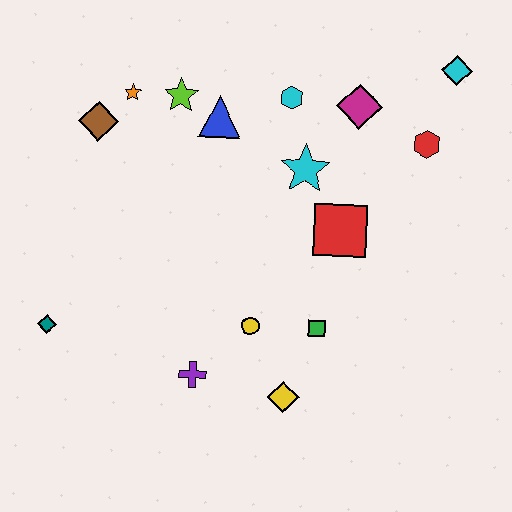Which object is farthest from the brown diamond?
The cyan diamond is farthest from the brown diamond.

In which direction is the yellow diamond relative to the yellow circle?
The yellow diamond is below the yellow circle.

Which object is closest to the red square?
The cyan star is closest to the red square.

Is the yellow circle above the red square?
No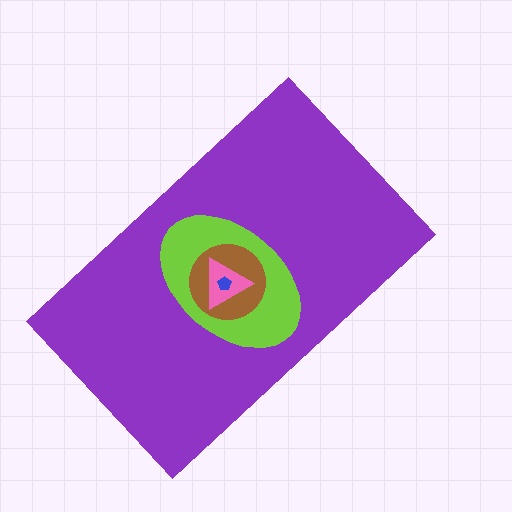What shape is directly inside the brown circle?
The pink triangle.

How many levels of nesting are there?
5.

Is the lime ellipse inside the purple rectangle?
Yes.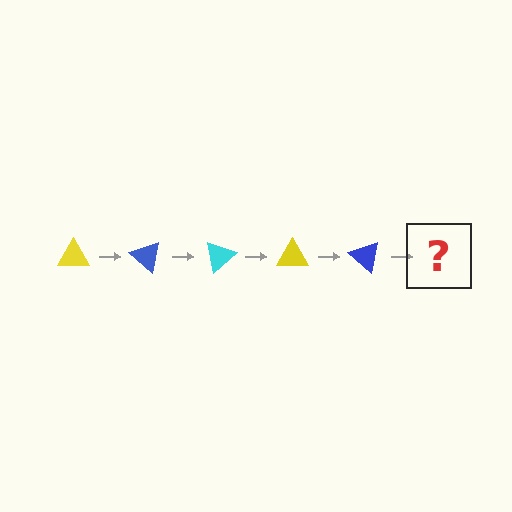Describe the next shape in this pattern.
It should be a cyan triangle, rotated 200 degrees from the start.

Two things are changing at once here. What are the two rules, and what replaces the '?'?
The two rules are that it rotates 40 degrees each step and the color cycles through yellow, blue, and cyan. The '?' should be a cyan triangle, rotated 200 degrees from the start.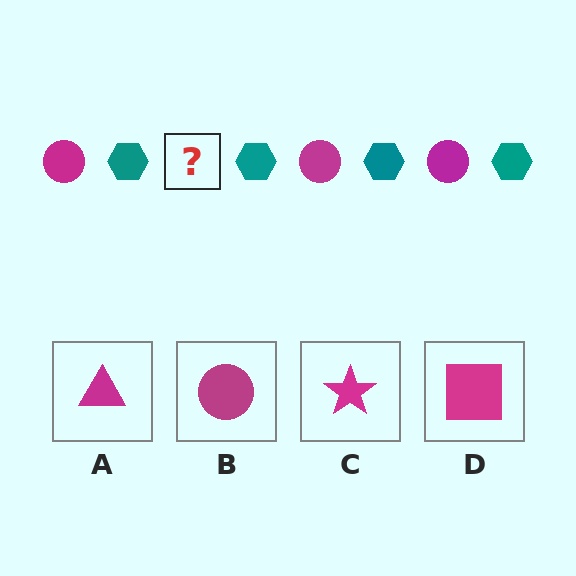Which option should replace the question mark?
Option B.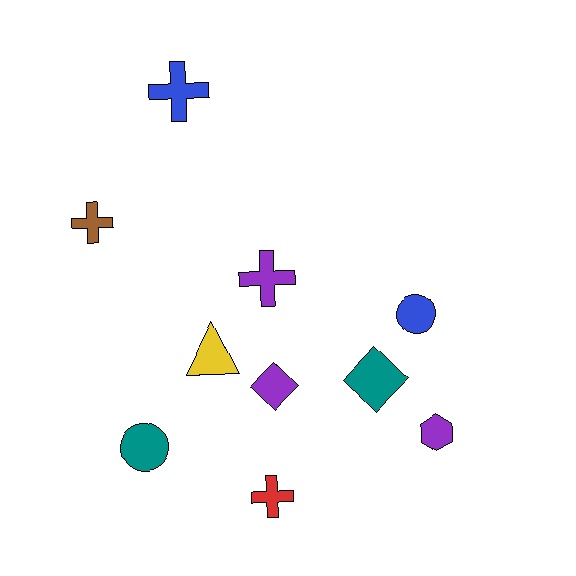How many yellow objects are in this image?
There is 1 yellow object.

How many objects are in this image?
There are 10 objects.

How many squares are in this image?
There are no squares.